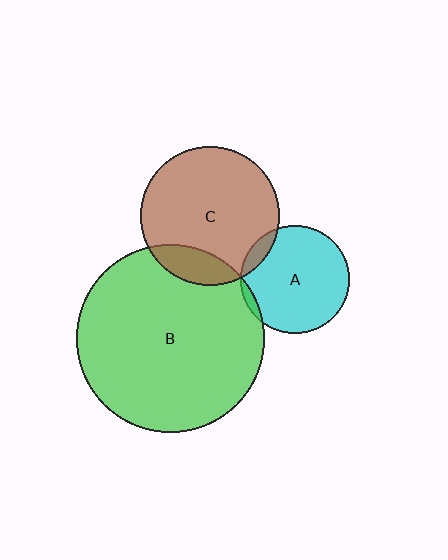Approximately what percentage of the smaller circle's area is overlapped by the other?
Approximately 10%.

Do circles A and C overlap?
Yes.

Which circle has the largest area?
Circle B (green).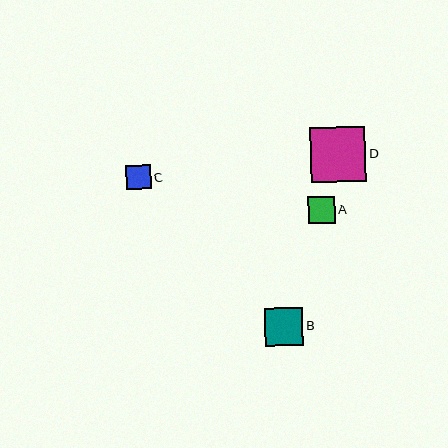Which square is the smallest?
Square C is the smallest with a size of approximately 25 pixels.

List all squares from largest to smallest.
From largest to smallest: D, B, A, C.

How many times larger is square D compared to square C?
Square D is approximately 2.2 times the size of square C.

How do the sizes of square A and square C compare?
Square A and square C are approximately the same size.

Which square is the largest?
Square D is the largest with a size of approximately 55 pixels.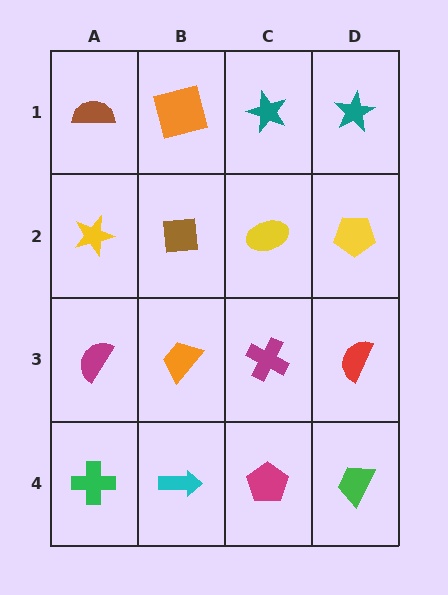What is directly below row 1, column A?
A yellow star.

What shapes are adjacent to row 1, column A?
A yellow star (row 2, column A), an orange square (row 1, column B).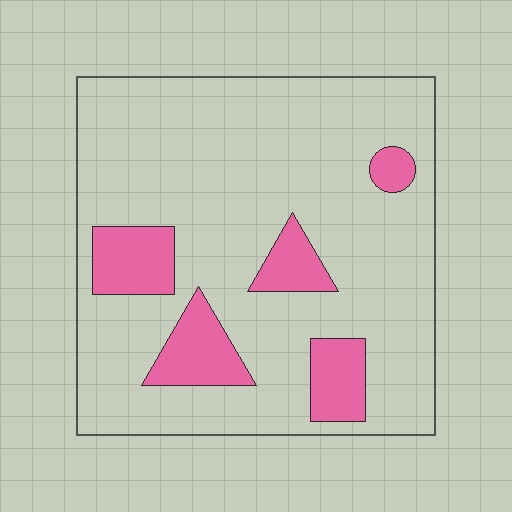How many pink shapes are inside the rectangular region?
5.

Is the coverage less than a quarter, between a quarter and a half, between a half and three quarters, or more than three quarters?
Less than a quarter.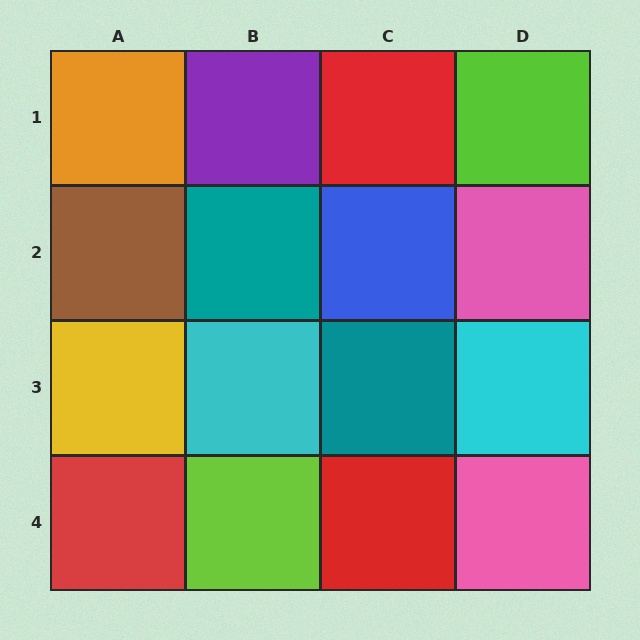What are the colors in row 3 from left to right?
Yellow, cyan, teal, cyan.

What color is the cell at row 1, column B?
Purple.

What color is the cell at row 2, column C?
Blue.